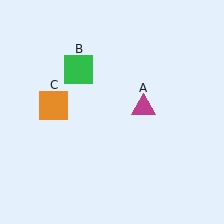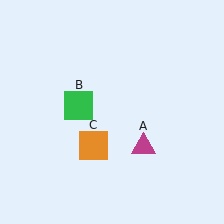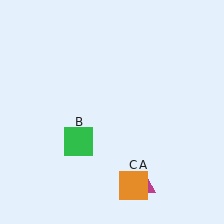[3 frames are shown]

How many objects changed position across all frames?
3 objects changed position: magenta triangle (object A), green square (object B), orange square (object C).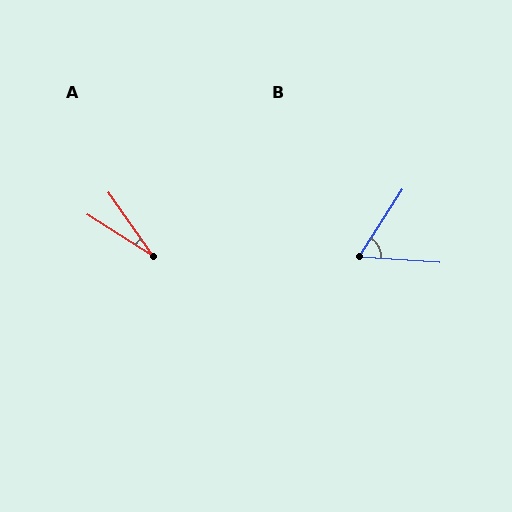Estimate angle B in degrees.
Approximately 62 degrees.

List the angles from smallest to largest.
A (22°), B (62°).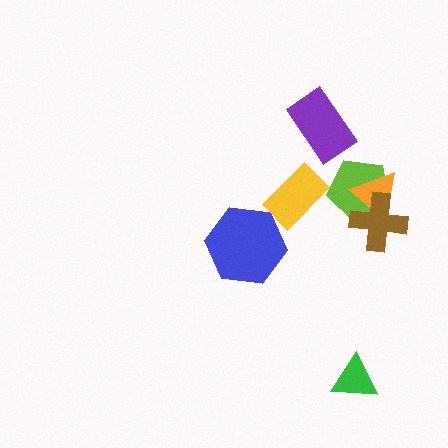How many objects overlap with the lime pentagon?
2 objects overlap with the lime pentagon.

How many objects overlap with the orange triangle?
2 objects overlap with the orange triangle.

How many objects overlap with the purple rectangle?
0 objects overlap with the purple rectangle.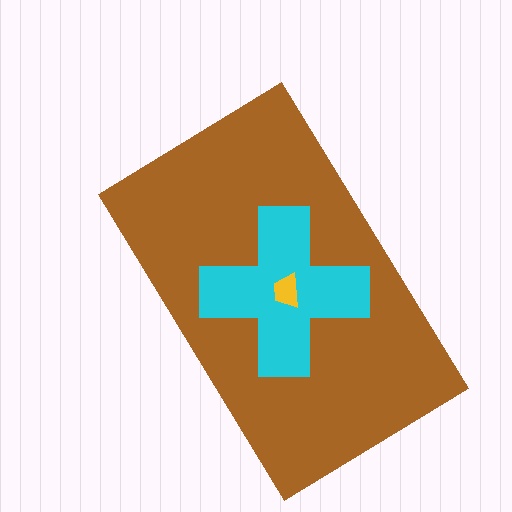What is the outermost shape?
The brown rectangle.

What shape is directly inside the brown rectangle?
The cyan cross.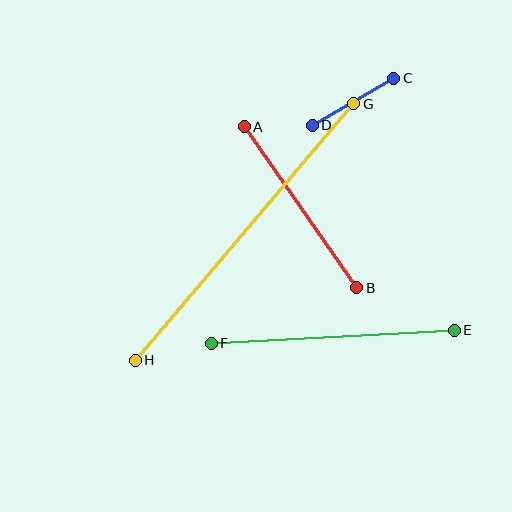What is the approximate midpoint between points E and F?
The midpoint is at approximately (333, 337) pixels.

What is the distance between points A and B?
The distance is approximately 197 pixels.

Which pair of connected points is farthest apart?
Points G and H are farthest apart.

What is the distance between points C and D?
The distance is approximately 94 pixels.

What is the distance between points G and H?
The distance is approximately 337 pixels.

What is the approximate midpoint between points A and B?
The midpoint is at approximately (300, 207) pixels.